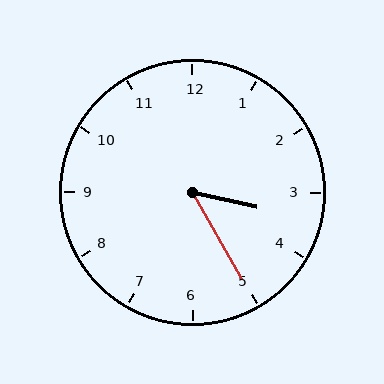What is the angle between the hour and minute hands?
Approximately 48 degrees.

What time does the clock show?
3:25.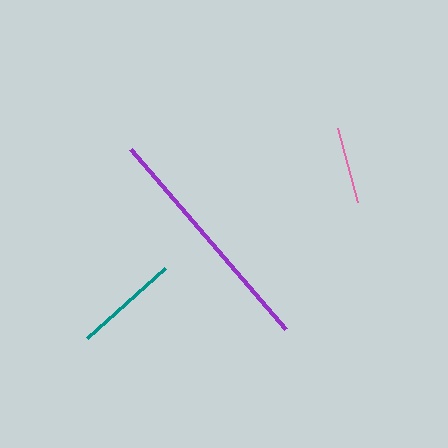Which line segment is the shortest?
The pink line is the shortest at approximately 77 pixels.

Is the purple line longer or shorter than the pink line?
The purple line is longer than the pink line.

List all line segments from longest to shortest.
From longest to shortest: purple, teal, pink.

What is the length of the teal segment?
The teal segment is approximately 105 pixels long.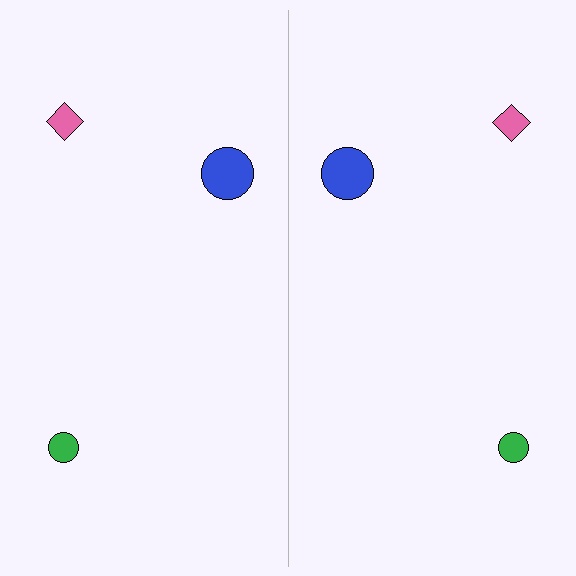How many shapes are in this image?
There are 6 shapes in this image.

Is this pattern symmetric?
Yes, this pattern has bilateral (reflection) symmetry.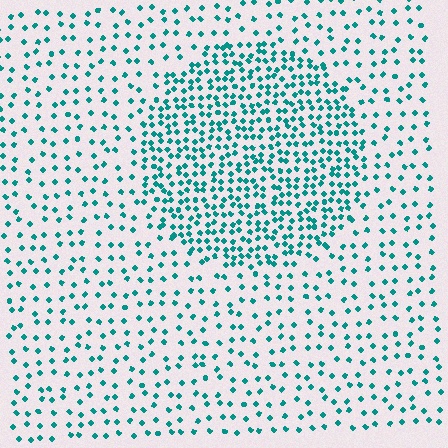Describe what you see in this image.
The image contains small teal elements arranged at two different densities. A circle-shaped region is visible where the elements are more densely packed than the surrounding area.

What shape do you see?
I see a circle.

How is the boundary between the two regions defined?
The boundary is defined by a change in element density (approximately 2.3x ratio). All elements are the same color, size, and shape.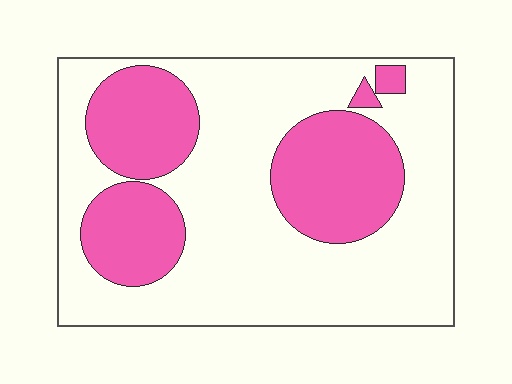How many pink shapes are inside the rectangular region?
5.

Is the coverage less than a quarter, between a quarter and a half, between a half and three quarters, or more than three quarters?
Between a quarter and a half.